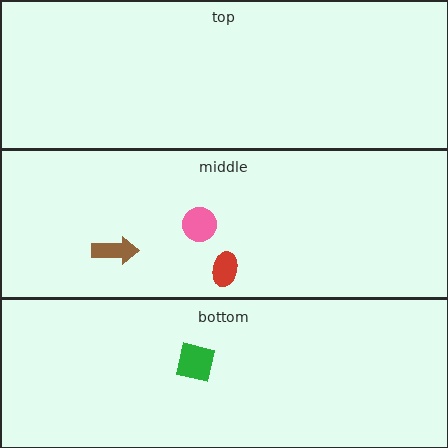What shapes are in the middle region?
The brown arrow, the red ellipse, the pink circle.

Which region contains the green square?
The bottom region.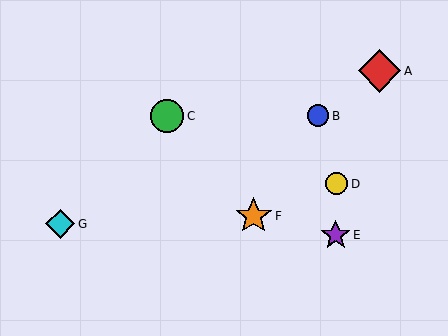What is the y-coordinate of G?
Object G is at y≈224.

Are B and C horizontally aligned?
Yes, both are at y≈116.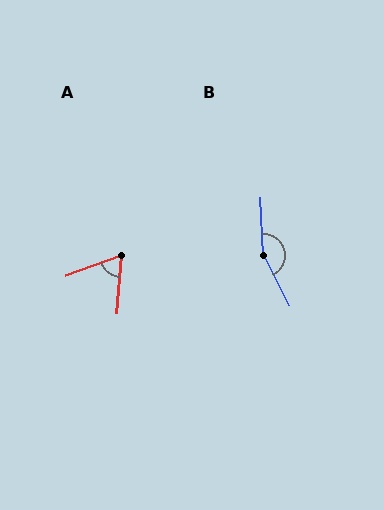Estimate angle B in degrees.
Approximately 155 degrees.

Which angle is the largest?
B, at approximately 155 degrees.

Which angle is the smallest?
A, at approximately 65 degrees.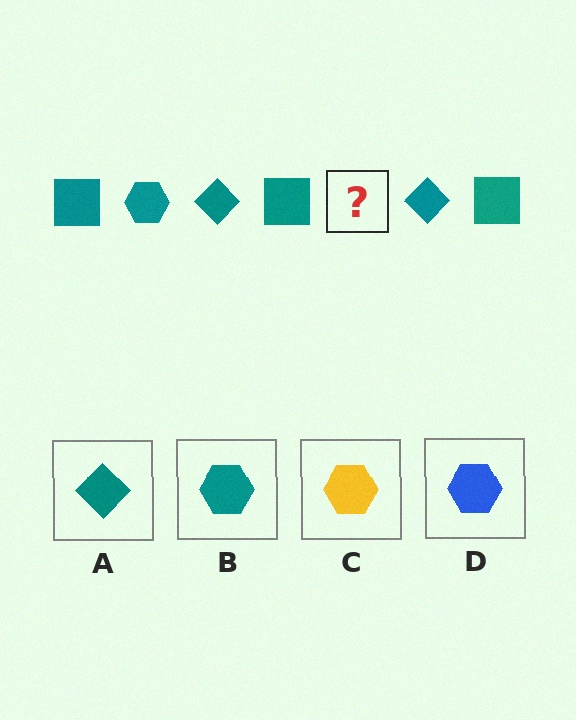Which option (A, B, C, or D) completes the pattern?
B.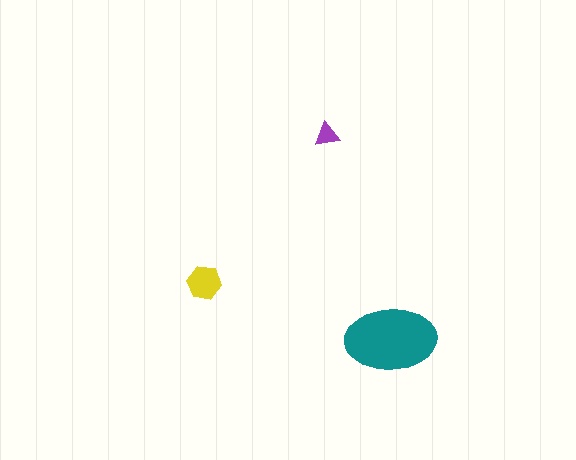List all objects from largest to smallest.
The teal ellipse, the yellow hexagon, the purple triangle.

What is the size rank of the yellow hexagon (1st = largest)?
2nd.